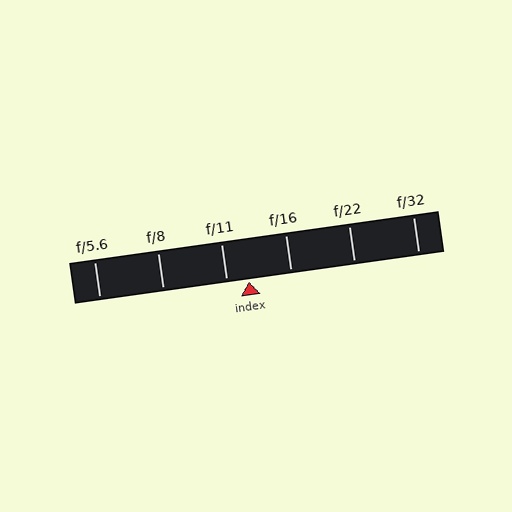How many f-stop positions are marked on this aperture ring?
There are 6 f-stop positions marked.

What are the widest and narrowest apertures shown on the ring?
The widest aperture shown is f/5.6 and the narrowest is f/32.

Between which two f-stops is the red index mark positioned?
The index mark is between f/11 and f/16.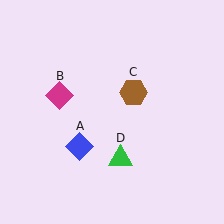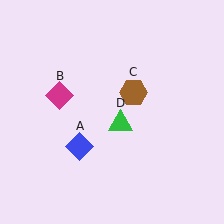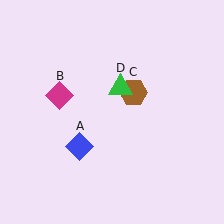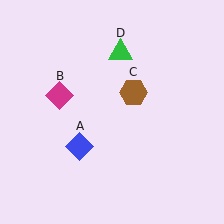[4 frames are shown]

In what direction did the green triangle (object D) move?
The green triangle (object D) moved up.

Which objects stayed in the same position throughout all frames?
Blue diamond (object A) and magenta diamond (object B) and brown hexagon (object C) remained stationary.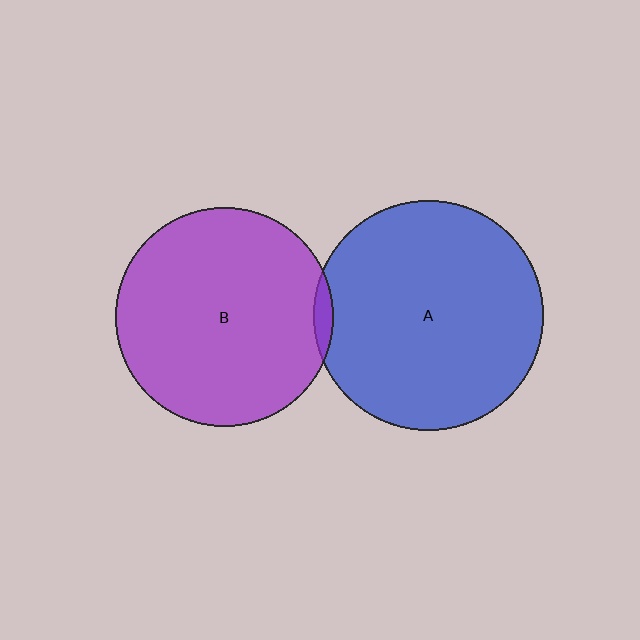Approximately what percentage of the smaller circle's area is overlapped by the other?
Approximately 5%.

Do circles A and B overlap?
Yes.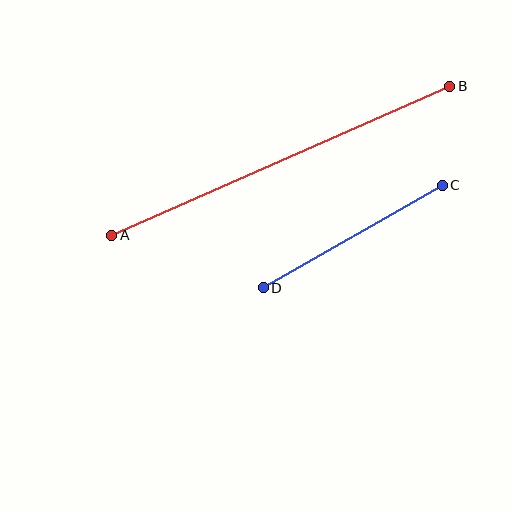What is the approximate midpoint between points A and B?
The midpoint is at approximately (281, 161) pixels.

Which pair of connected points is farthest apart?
Points A and B are farthest apart.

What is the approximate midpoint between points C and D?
The midpoint is at approximately (353, 236) pixels.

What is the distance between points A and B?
The distance is approximately 369 pixels.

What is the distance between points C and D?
The distance is approximately 206 pixels.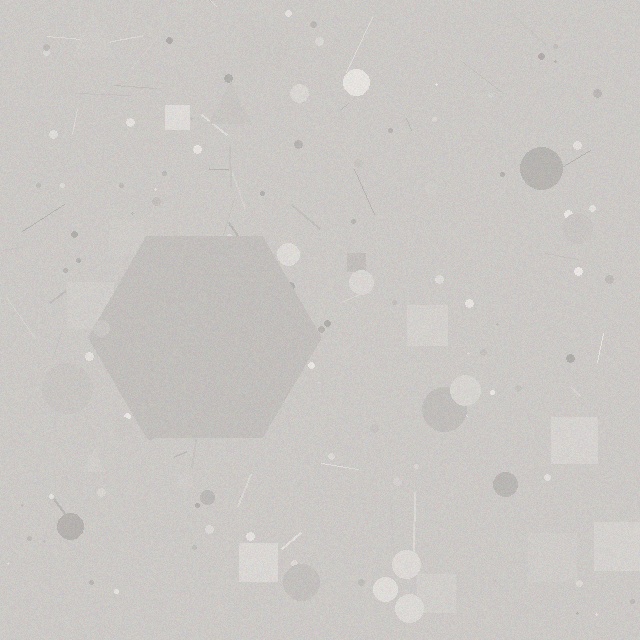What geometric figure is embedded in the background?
A hexagon is embedded in the background.